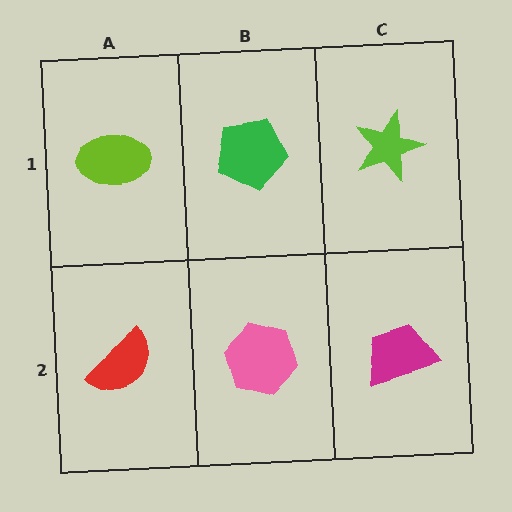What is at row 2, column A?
A red semicircle.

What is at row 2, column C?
A magenta trapezoid.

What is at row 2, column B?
A pink hexagon.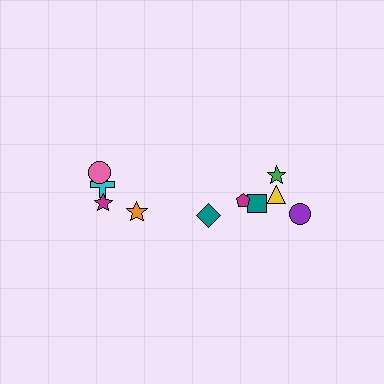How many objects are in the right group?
There are 6 objects.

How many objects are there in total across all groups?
There are 10 objects.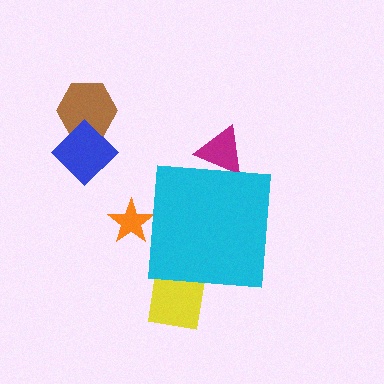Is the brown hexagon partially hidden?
No, the brown hexagon is fully visible.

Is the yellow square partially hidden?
Yes, the yellow square is partially hidden behind the cyan square.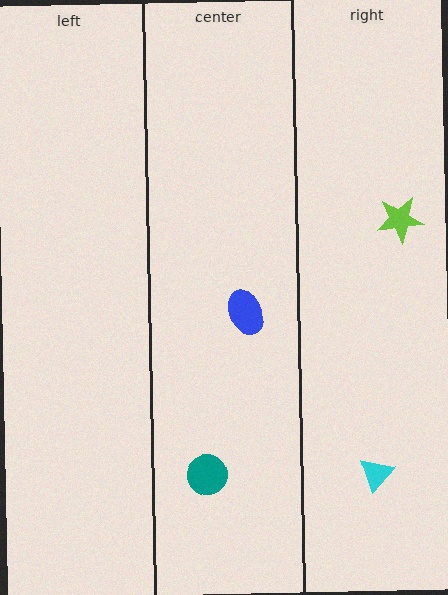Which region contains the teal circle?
The center region.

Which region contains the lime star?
The right region.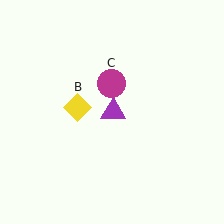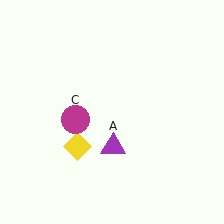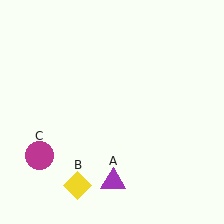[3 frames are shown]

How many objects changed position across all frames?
3 objects changed position: purple triangle (object A), yellow diamond (object B), magenta circle (object C).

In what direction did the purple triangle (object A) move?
The purple triangle (object A) moved down.